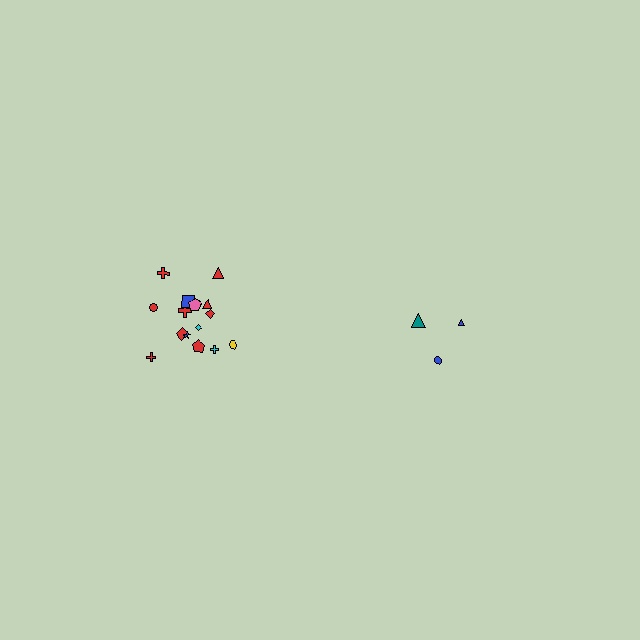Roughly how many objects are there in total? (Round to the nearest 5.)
Roughly 20 objects in total.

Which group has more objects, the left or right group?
The left group.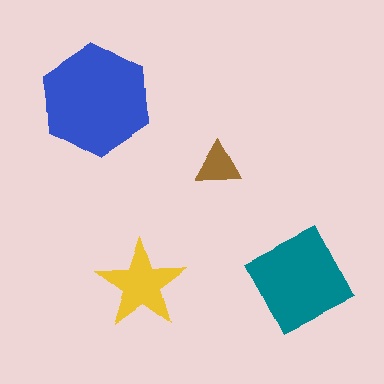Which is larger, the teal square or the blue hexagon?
The blue hexagon.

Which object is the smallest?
The brown triangle.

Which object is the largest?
The blue hexagon.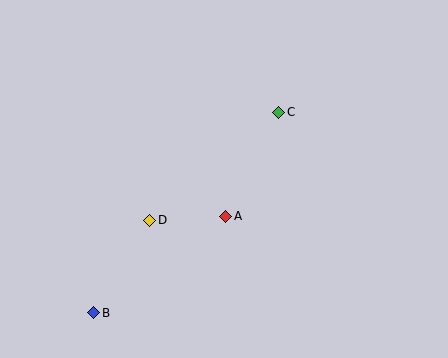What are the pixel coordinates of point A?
Point A is at (226, 216).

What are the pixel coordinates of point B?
Point B is at (94, 313).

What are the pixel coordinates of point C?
Point C is at (279, 112).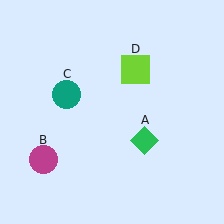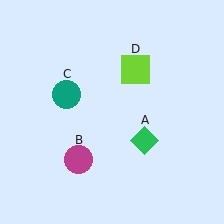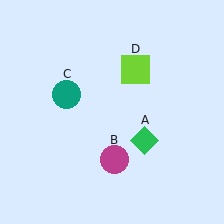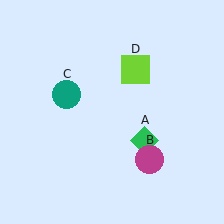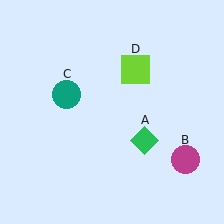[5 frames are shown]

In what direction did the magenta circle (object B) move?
The magenta circle (object B) moved right.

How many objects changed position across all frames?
1 object changed position: magenta circle (object B).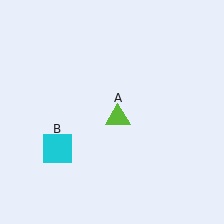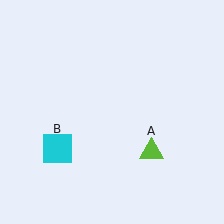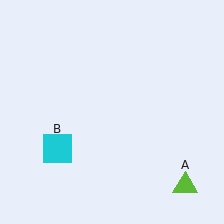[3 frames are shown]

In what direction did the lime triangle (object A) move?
The lime triangle (object A) moved down and to the right.